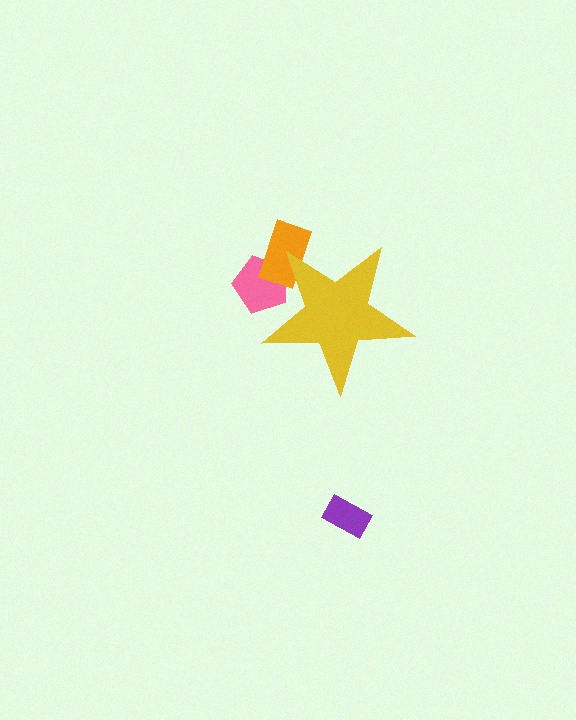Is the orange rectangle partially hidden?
Yes, the orange rectangle is partially hidden behind the yellow star.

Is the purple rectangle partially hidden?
No, the purple rectangle is fully visible.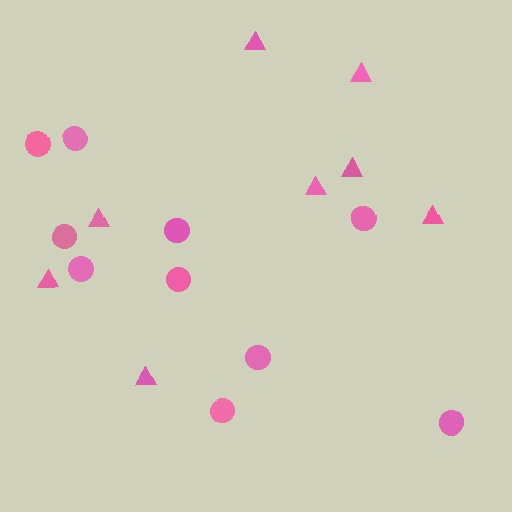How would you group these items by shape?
There are 2 groups: one group of circles (10) and one group of triangles (8).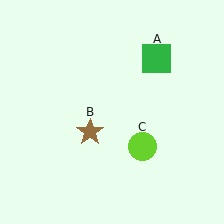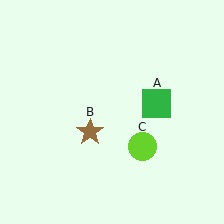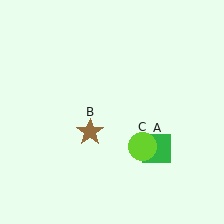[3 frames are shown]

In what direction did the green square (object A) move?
The green square (object A) moved down.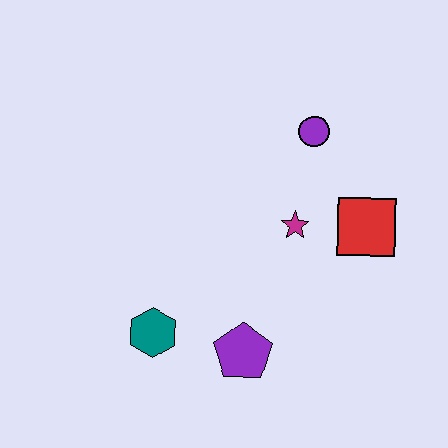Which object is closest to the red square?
The magenta star is closest to the red square.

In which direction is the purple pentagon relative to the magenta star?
The purple pentagon is below the magenta star.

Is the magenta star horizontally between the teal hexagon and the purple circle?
Yes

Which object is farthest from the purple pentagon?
The purple circle is farthest from the purple pentagon.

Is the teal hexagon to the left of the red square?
Yes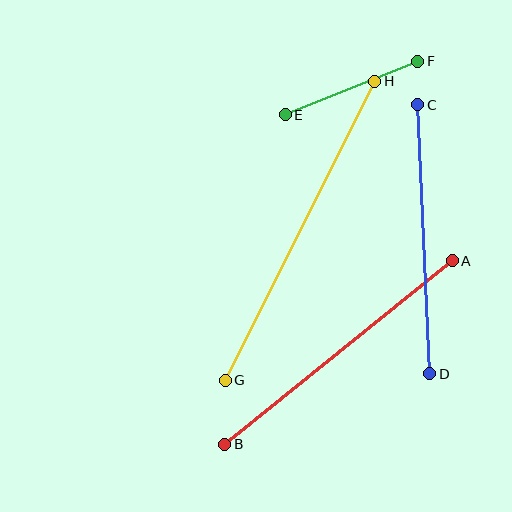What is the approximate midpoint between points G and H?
The midpoint is at approximately (300, 231) pixels.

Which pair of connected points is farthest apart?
Points G and H are farthest apart.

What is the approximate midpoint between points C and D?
The midpoint is at approximately (424, 239) pixels.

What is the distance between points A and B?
The distance is approximately 292 pixels.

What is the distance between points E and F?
The distance is approximately 143 pixels.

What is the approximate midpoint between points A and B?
The midpoint is at approximately (338, 352) pixels.